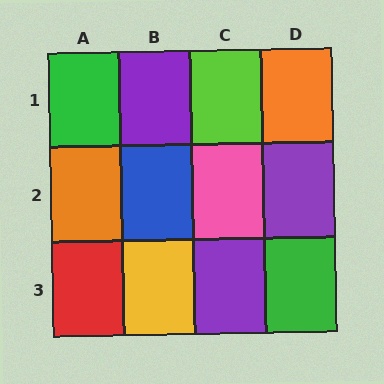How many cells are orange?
2 cells are orange.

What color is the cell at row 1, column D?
Orange.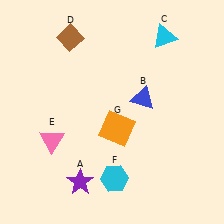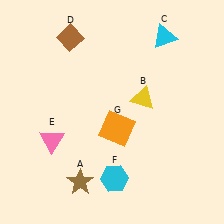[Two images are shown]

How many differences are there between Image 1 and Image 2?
There are 2 differences between the two images.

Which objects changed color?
A changed from purple to brown. B changed from blue to yellow.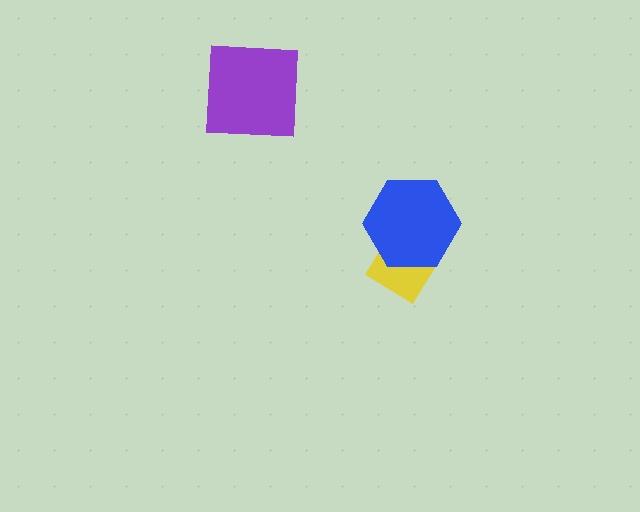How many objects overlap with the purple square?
0 objects overlap with the purple square.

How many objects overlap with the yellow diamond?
1 object overlaps with the yellow diamond.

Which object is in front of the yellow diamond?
The blue hexagon is in front of the yellow diamond.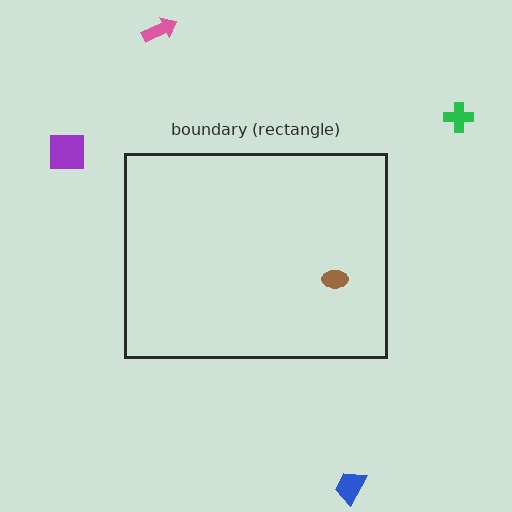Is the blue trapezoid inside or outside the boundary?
Outside.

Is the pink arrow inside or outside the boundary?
Outside.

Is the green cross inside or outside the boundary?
Outside.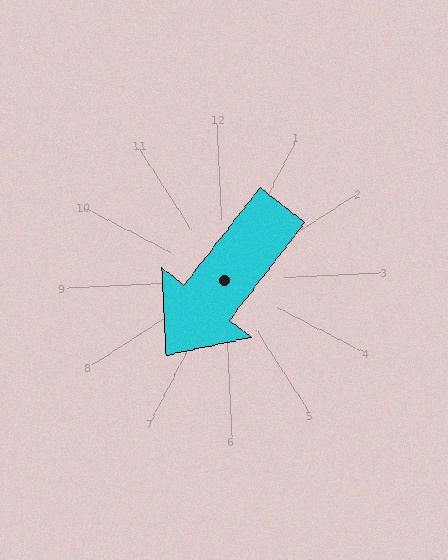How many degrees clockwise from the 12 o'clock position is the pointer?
Approximately 221 degrees.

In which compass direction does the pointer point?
Southwest.